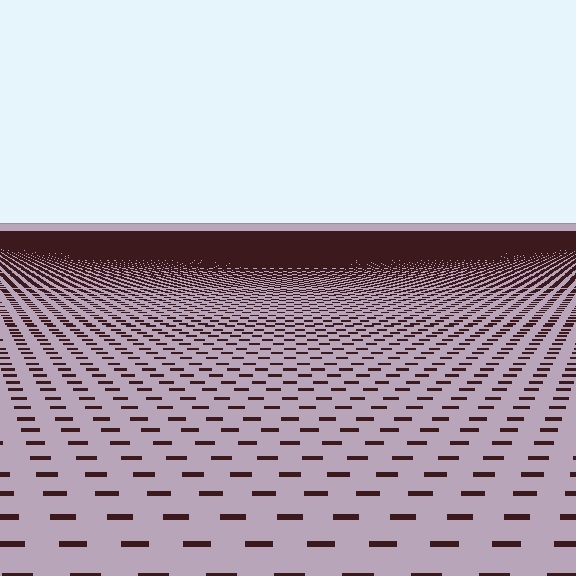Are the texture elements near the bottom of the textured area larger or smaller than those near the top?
Larger. Near the bottom, elements are closer to the viewer and appear at a bigger on-screen size.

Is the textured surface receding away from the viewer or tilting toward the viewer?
The surface is receding away from the viewer. Texture elements get smaller and denser toward the top.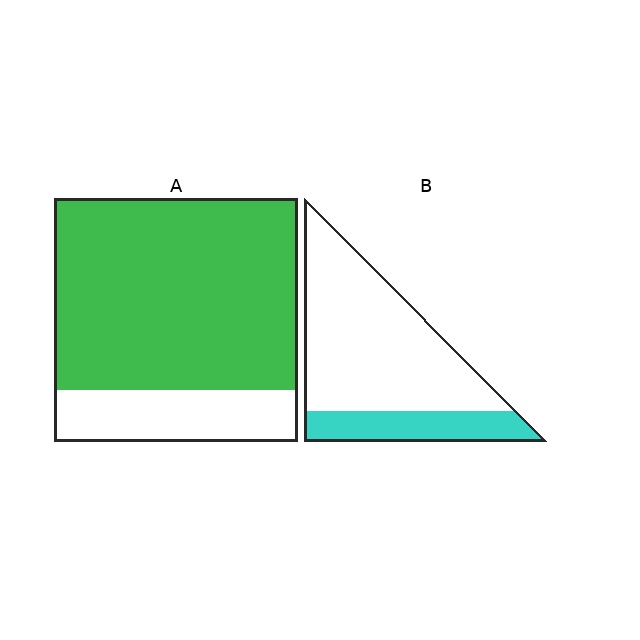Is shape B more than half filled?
No.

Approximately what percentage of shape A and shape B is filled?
A is approximately 80% and B is approximately 25%.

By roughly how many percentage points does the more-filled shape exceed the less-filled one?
By roughly 55 percentage points (A over B).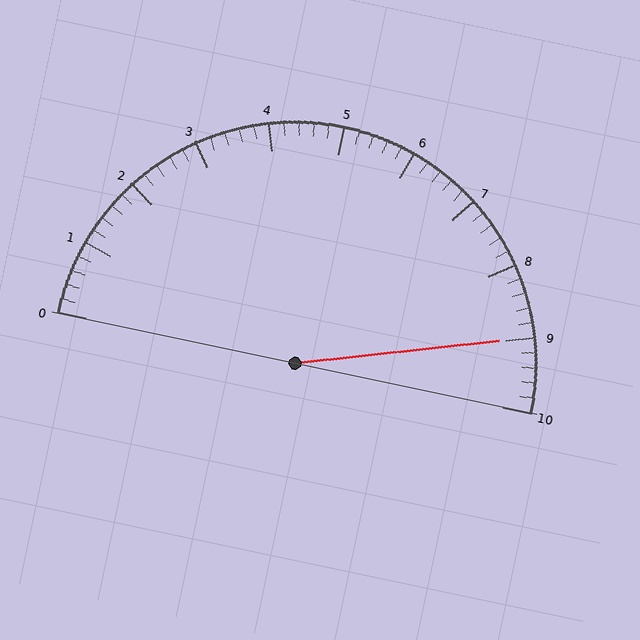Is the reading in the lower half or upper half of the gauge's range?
The reading is in the upper half of the range (0 to 10).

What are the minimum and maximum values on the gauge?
The gauge ranges from 0 to 10.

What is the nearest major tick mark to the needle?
The nearest major tick mark is 9.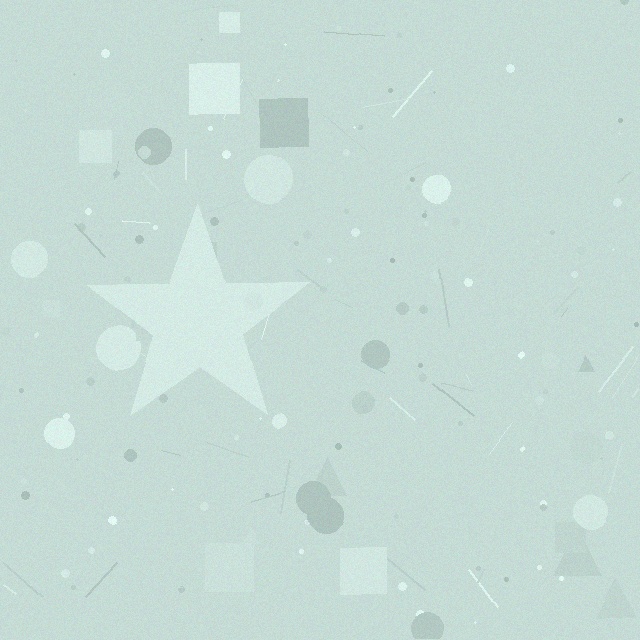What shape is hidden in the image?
A star is hidden in the image.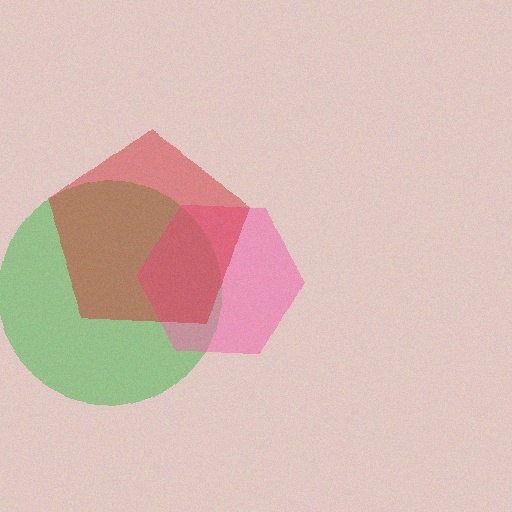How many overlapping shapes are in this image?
There are 3 overlapping shapes in the image.